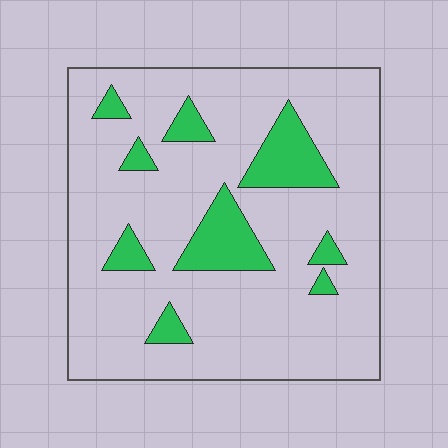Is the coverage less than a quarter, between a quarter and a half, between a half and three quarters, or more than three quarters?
Less than a quarter.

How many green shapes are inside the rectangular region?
9.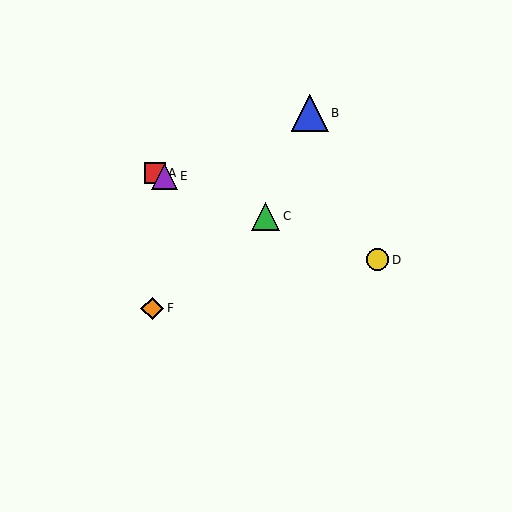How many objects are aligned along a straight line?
4 objects (A, C, D, E) are aligned along a straight line.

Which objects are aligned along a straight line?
Objects A, C, D, E are aligned along a straight line.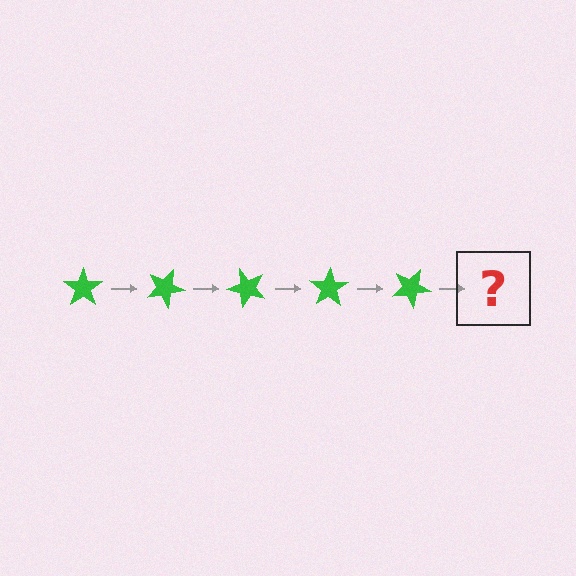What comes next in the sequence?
The next element should be a green star rotated 125 degrees.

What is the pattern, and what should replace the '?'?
The pattern is that the star rotates 25 degrees each step. The '?' should be a green star rotated 125 degrees.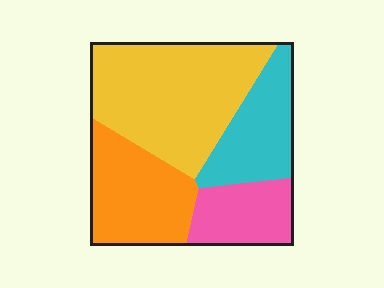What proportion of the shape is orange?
Orange takes up less than a quarter of the shape.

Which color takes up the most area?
Yellow, at roughly 40%.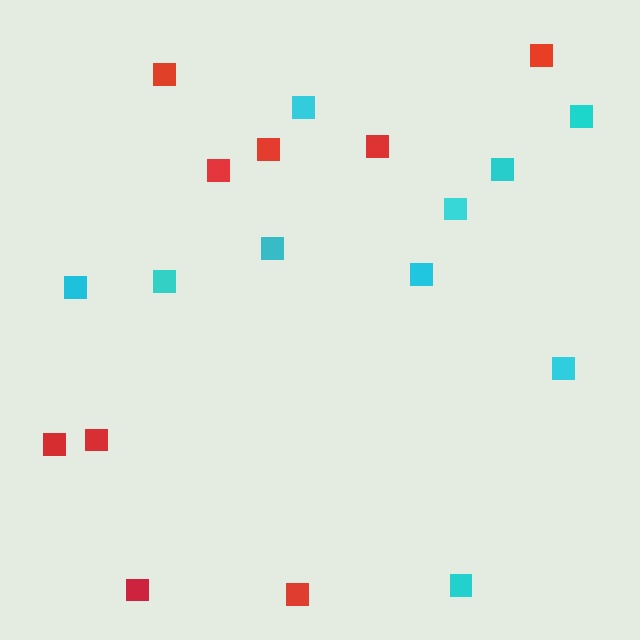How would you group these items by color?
There are 2 groups: one group of cyan squares (10) and one group of red squares (9).